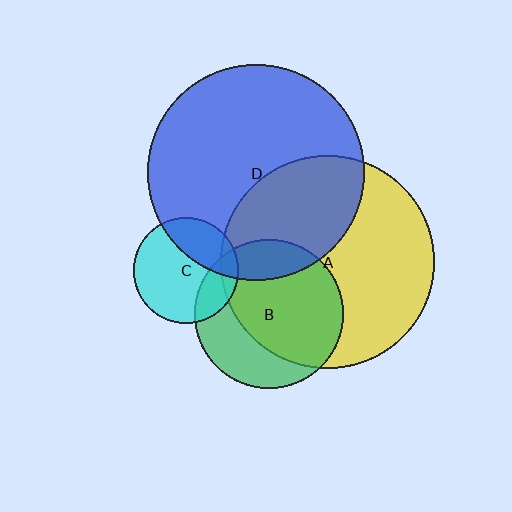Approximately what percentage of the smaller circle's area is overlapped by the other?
Approximately 25%.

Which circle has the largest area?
Circle D (blue).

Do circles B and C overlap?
Yes.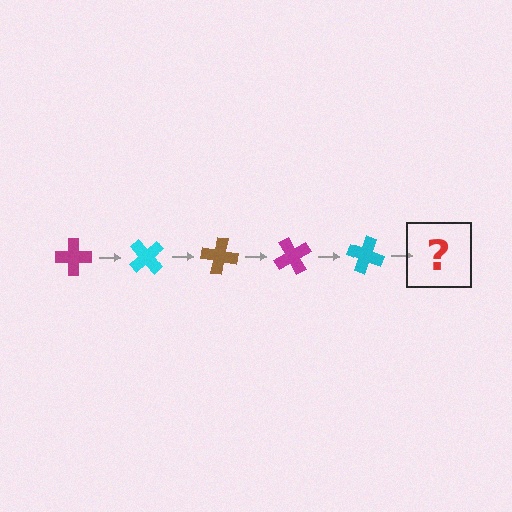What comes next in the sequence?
The next element should be a brown cross, rotated 250 degrees from the start.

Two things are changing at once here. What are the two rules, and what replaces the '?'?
The two rules are that it rotates 50 degrees each step and the color cycles through magenta, cyan, and brown. The '?' should be a brown cross, rotated 250 degrees from the start.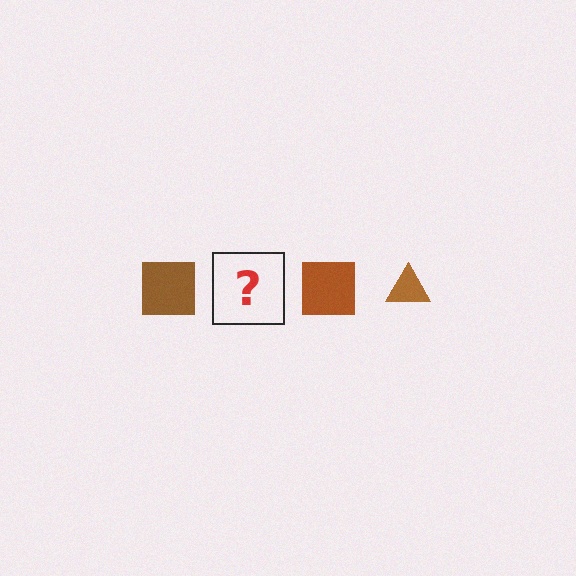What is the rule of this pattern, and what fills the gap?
The rule is that the pattern cycles through square, triangle shapes in brown. The gap should be filled with a brown triangle.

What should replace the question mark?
The question mark should be replaced with a brown triangle.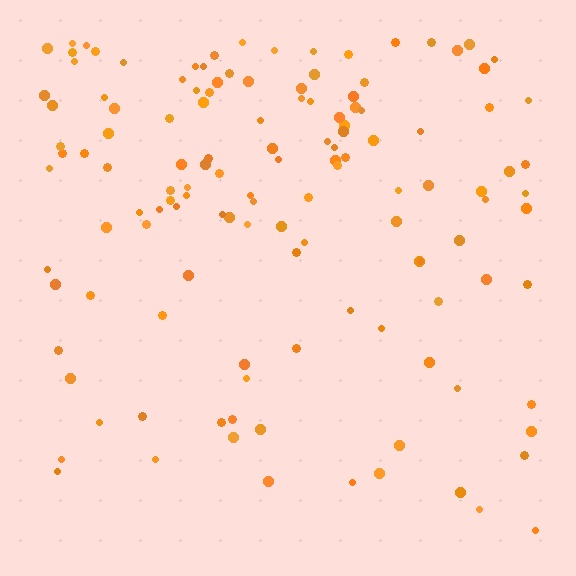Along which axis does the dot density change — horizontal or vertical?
Vertical.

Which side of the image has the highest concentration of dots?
The top.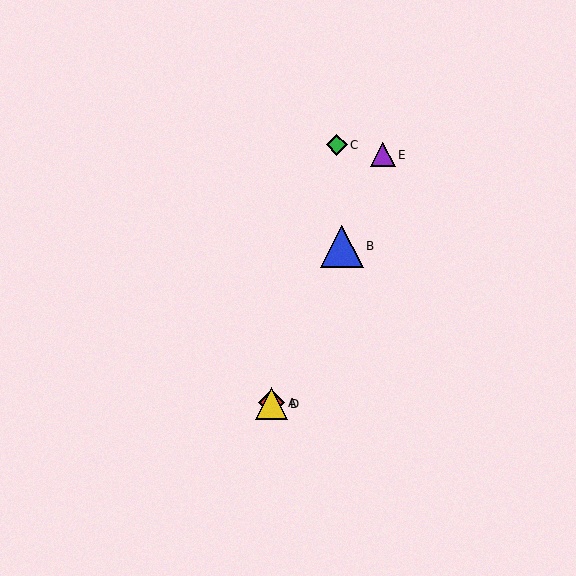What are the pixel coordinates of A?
Object A is at (272, 403).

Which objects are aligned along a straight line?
Objects A, B, D, E are aligned along a straight line.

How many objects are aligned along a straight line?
4 objects (A, B, D, E) are aligned along a straight line.